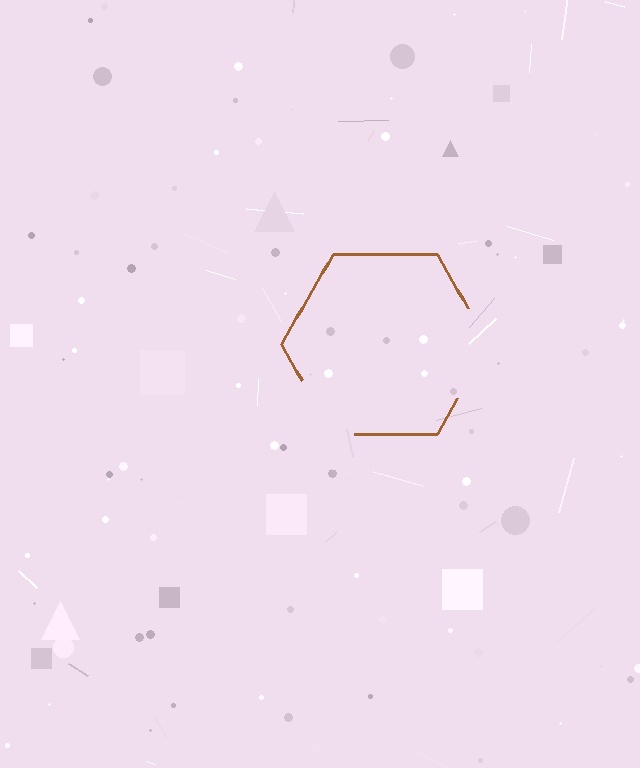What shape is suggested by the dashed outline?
The dashed outline suggests a hexagon.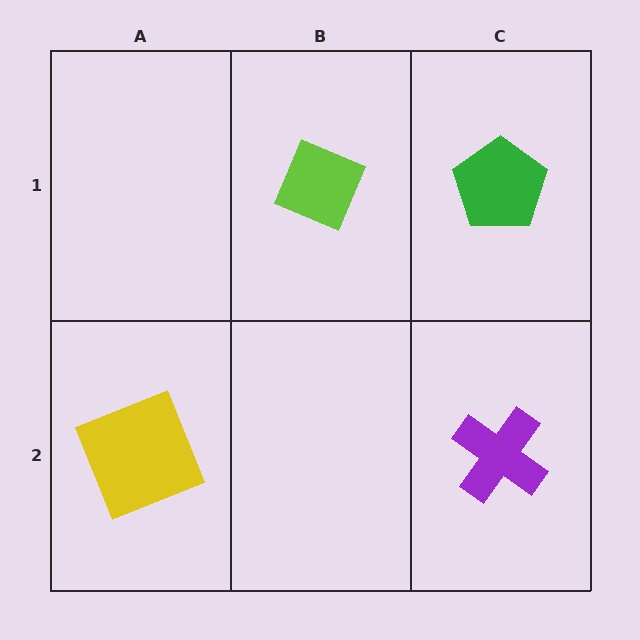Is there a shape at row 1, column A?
No, that cell is empty.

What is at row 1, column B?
A lime diamond.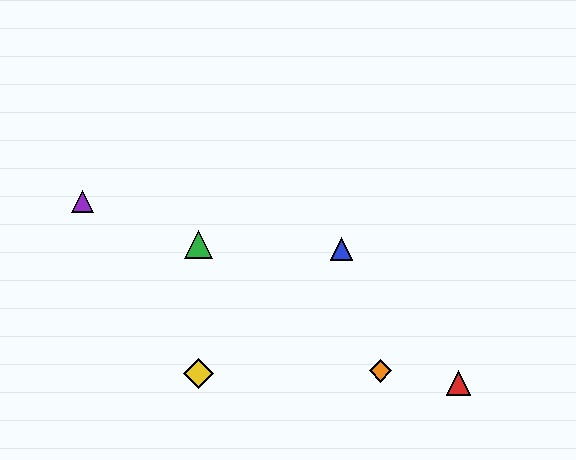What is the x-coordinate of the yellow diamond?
The yellow diamond is at x≈199.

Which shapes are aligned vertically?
The green triangle, the yellow diamond are aligned vertically.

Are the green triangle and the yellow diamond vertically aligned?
Yes, both are at x≈199.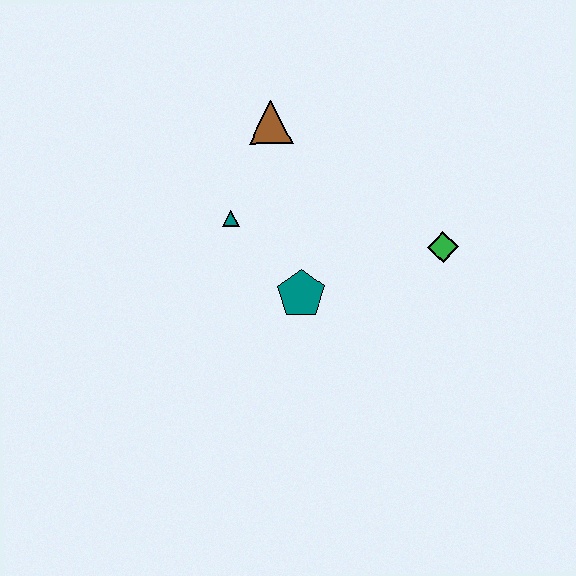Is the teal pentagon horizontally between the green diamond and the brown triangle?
Yes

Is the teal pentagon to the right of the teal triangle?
Yes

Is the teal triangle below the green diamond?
No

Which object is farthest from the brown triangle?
The green diamond is farthest from the brown triangle.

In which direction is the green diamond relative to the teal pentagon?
The green diamond is to the right of the teal pentagon.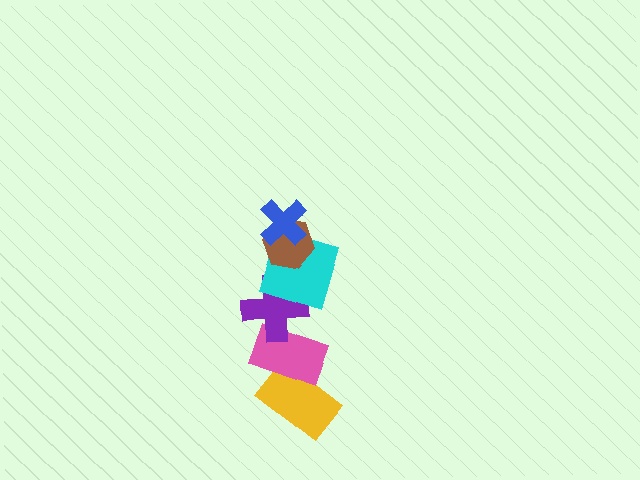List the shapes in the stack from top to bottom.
From top to bottom: the blue cross, the brown hexagon, the cyan square, the purple cross, the pink rectangle, the yellow rectangle.